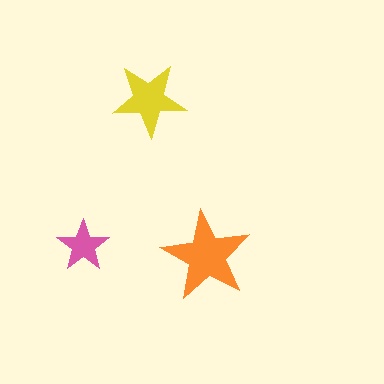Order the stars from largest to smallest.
the orange one, the yellow one, the pink one.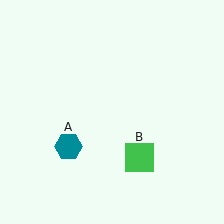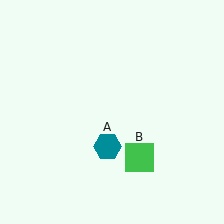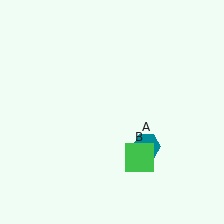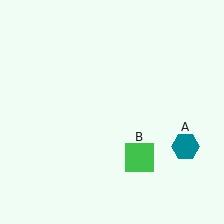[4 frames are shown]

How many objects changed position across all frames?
1 object changed position: teal hexagon (object A).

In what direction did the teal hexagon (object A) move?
The teal hexagon (object A) moved right.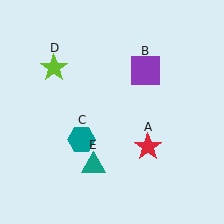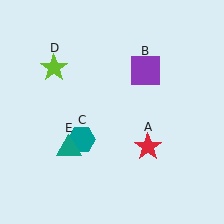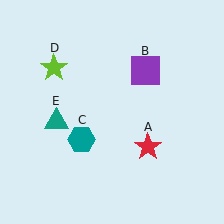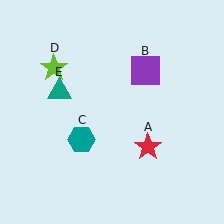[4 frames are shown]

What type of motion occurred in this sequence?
The teal triangle (object E) rotated clockwise around the center of the scene.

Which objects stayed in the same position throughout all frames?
Red star (object A) and purple square (object B) and teal hexagon (object C) and lime star (object D) remained stationary.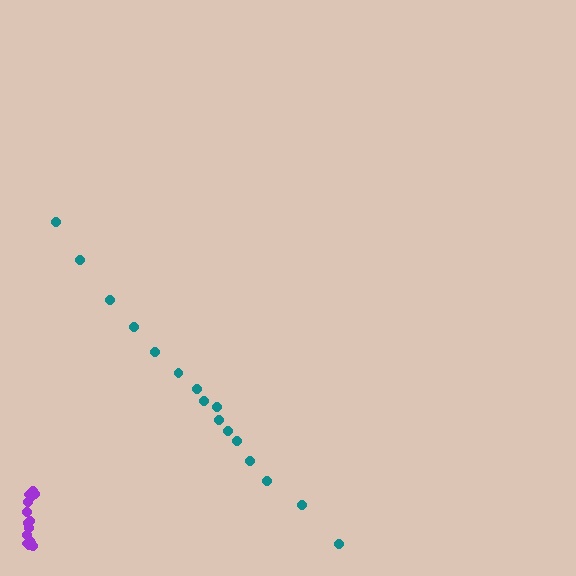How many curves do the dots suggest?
There are 2 distinct paths.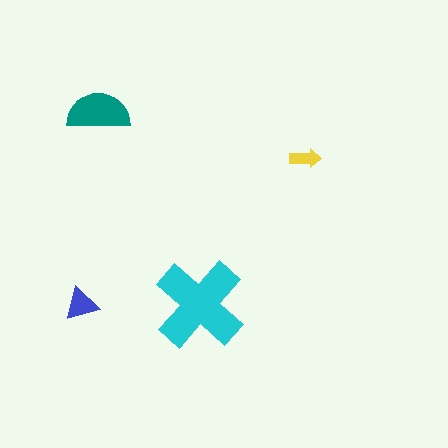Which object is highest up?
The teal semicircle is topmost.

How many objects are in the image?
There are 4 objects in the image.